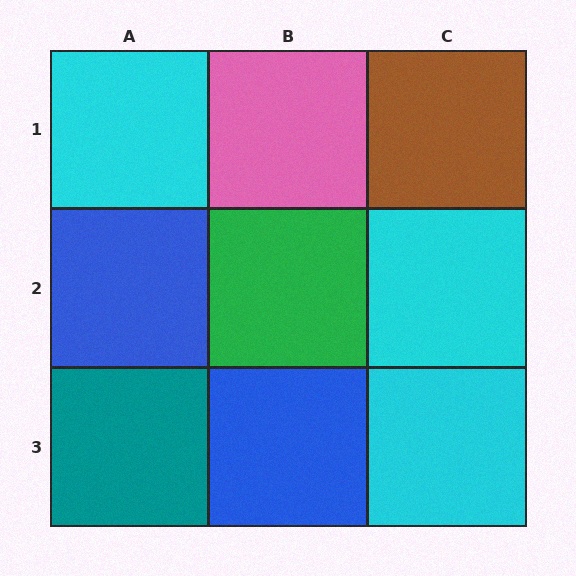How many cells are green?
1 cell is green.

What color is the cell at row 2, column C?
Cyan.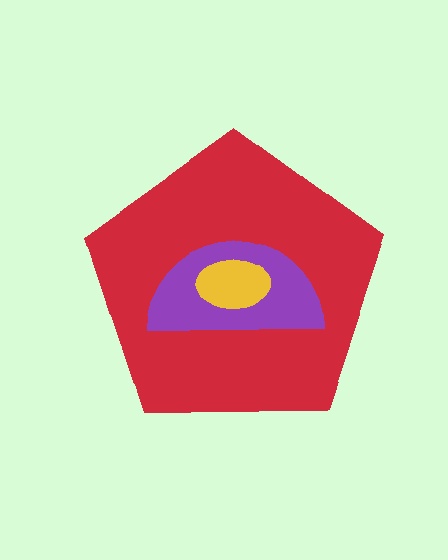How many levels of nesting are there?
3.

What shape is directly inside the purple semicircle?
The yellow ellipse.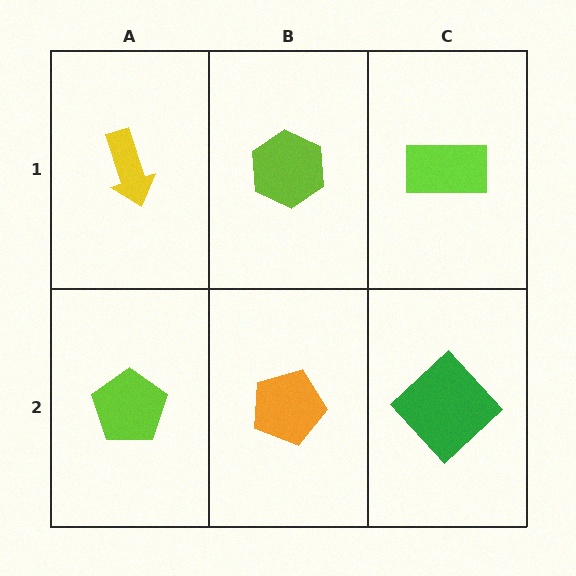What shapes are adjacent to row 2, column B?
A lime hexagon (row 1, column B), a lime pentagon (row 2, column A), a green diamond (row 2, column C).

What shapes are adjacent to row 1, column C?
A green diamond (row 2, column C), a lime hexagon (row 1, column B).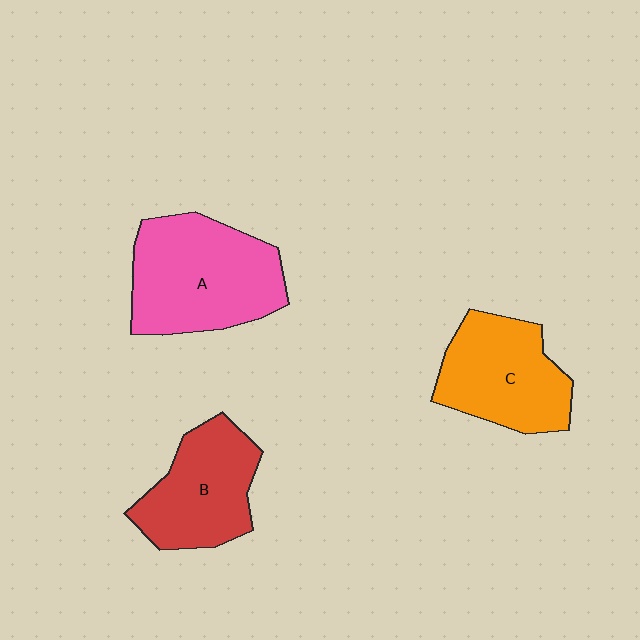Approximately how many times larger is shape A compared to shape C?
Approximately 1.3 times.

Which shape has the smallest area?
Shape B (red).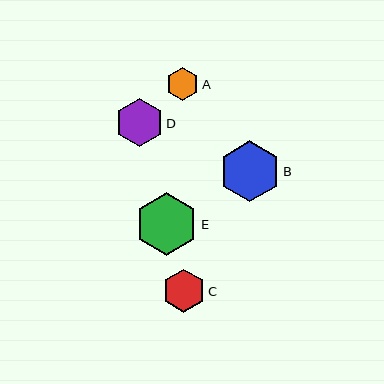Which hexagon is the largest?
Hexagon E is the largest with a size of approximately 63 pixels.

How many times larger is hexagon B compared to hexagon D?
Hexagon B is approximately 1.3 times the size of hexagon D.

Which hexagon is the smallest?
Hexagon A is the smallest with a size of approximately 33 pixels.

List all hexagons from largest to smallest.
From largest to smallest: E, B, D, C, A.